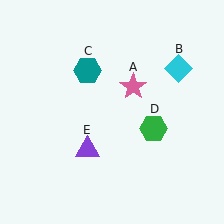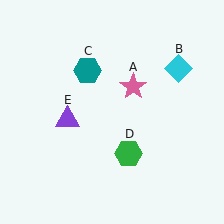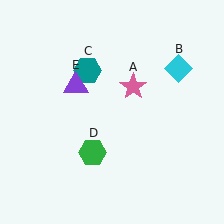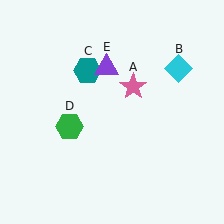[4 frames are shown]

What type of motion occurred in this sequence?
The green hexagon (object D), purple triangle (object E) rotated clockwise around the center of the scene.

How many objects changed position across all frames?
2 objects changed position: green hexagon (object D), purple triangle (object E).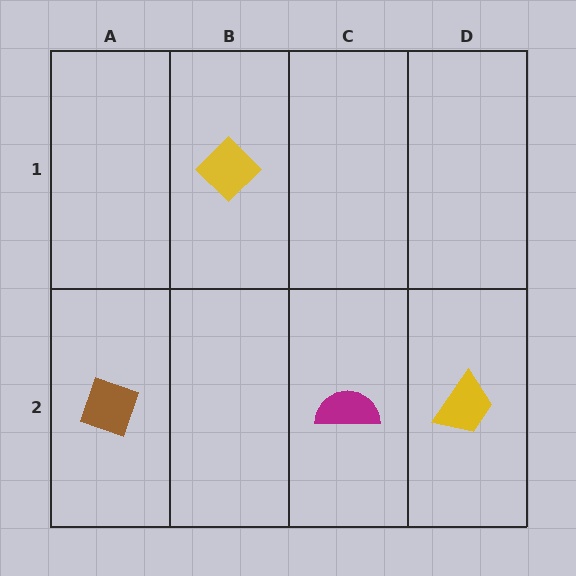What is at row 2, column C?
A magenta semicircle.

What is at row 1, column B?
A yellow diamond.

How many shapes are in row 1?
1 shape.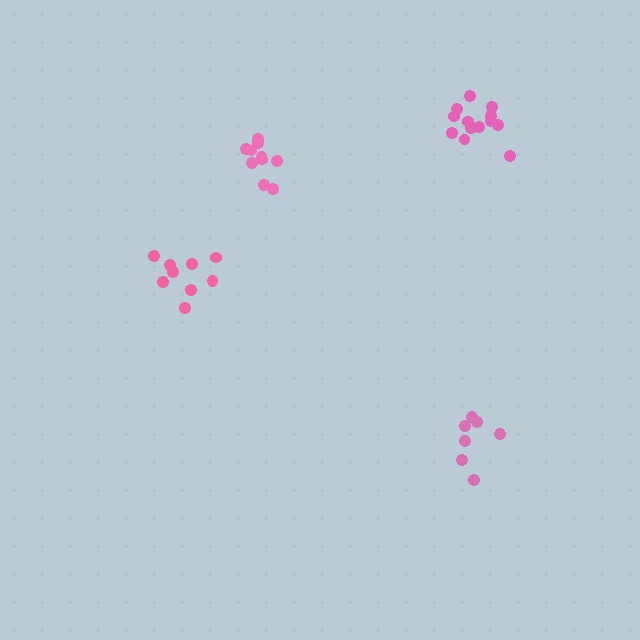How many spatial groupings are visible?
There are 4 spatial groupings.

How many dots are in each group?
Group 1: 13 dots, Group 2: 10 dots, Group 3: 7 dots, Group 4: 9 dots (39 total).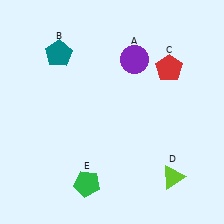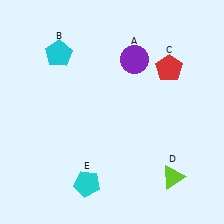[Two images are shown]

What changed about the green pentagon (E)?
In Image 1, E is green. In Image 2, it changed to cyan.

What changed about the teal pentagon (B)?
In Image 1, B is teal. In Image 2, it changed to cyan.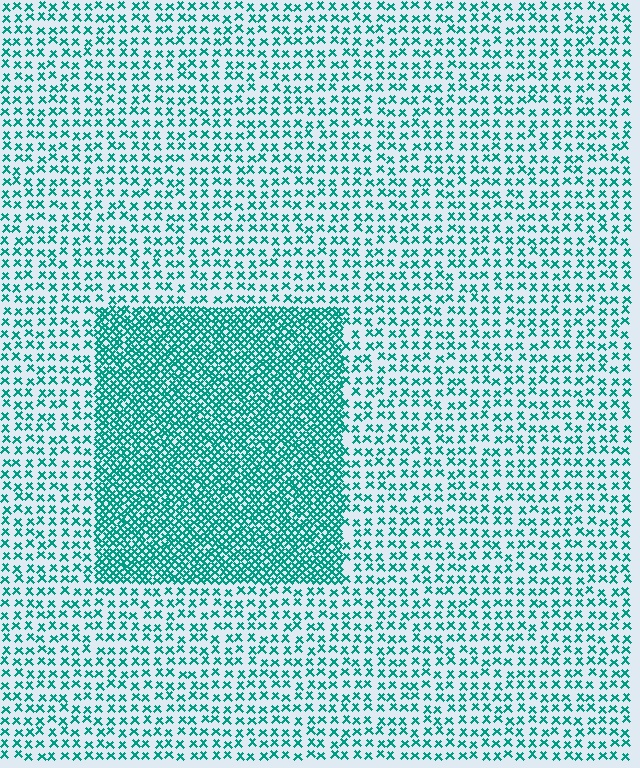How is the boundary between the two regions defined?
The boundary is defined by a change in element density (approximately 2.6x ratio). All elements are the same color, size, and shape.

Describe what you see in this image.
The image contains small teal elements arranged at two different densities. A rectangle-shaped region is visible where the elements are more densely packed than the surrounding area.